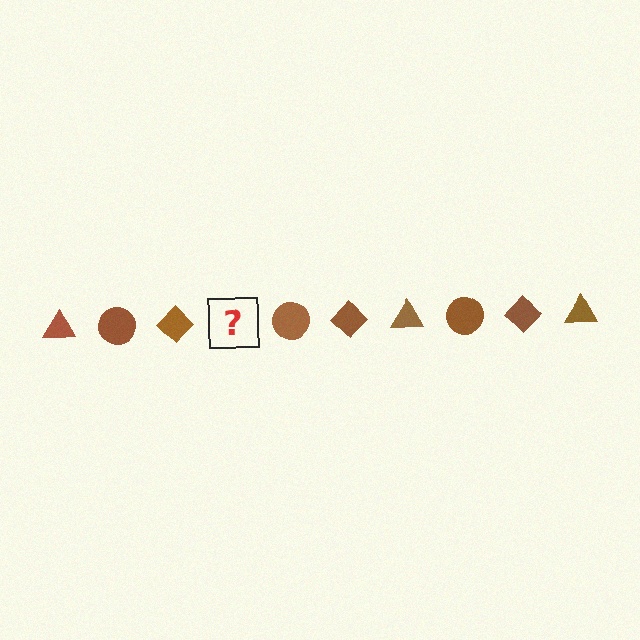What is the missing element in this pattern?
The missing element is a brown triangle.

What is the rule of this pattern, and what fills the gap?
The rule is that the pattern cycles through triangle, circle, diamond shapes in brown. The gap should be filled with a brown triangle.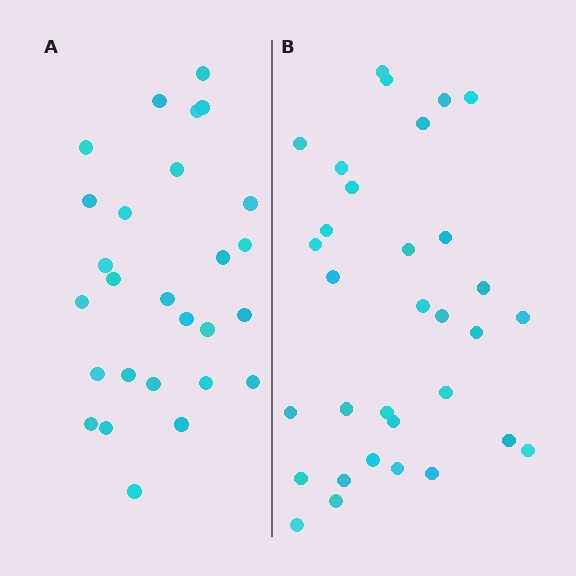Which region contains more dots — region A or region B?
Region B (the right region) has more dots.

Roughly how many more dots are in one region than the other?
Region B has about 5 more dots than region A.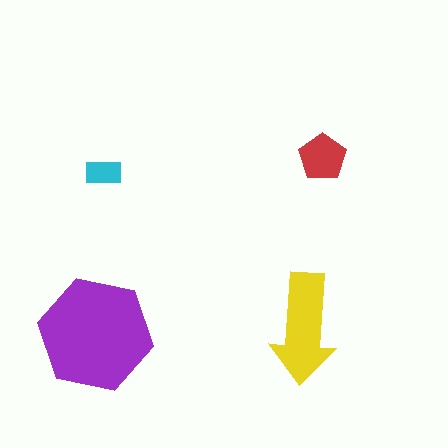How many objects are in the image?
There are 4 objects in the image.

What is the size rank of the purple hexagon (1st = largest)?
1st.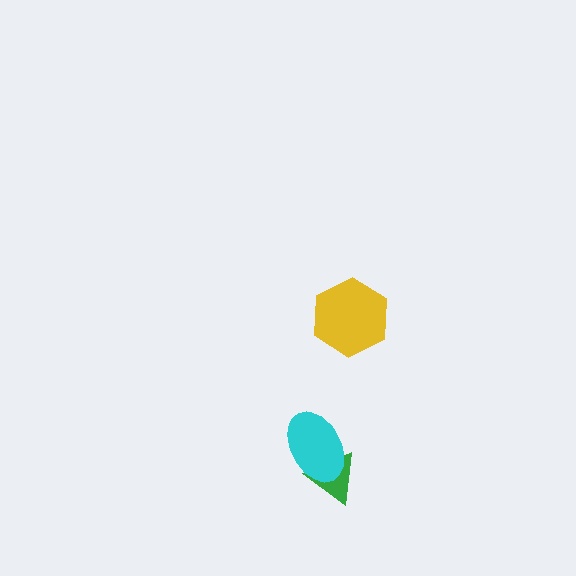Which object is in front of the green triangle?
The cyan ellipse is in front of the green triangle.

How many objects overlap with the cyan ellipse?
1 object overlaps with the cyan ellipse.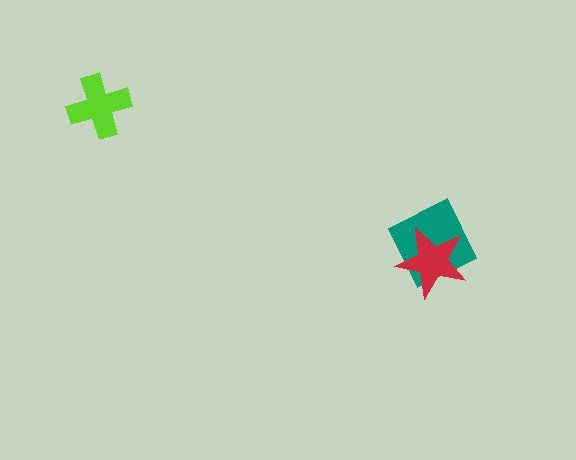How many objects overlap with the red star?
1 object overlaps with the red star.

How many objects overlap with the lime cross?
0 objects overlap with the lime cross.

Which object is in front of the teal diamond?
The red star is in front of the teal diamond.